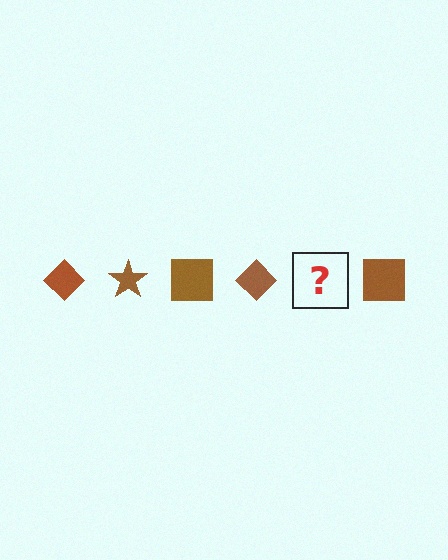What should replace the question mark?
The question mark should be replaced with a brown star.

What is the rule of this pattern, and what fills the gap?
The rule is that the pattern cycles through diamond, star, square shapes in brown. The gap should be filled with a brown star.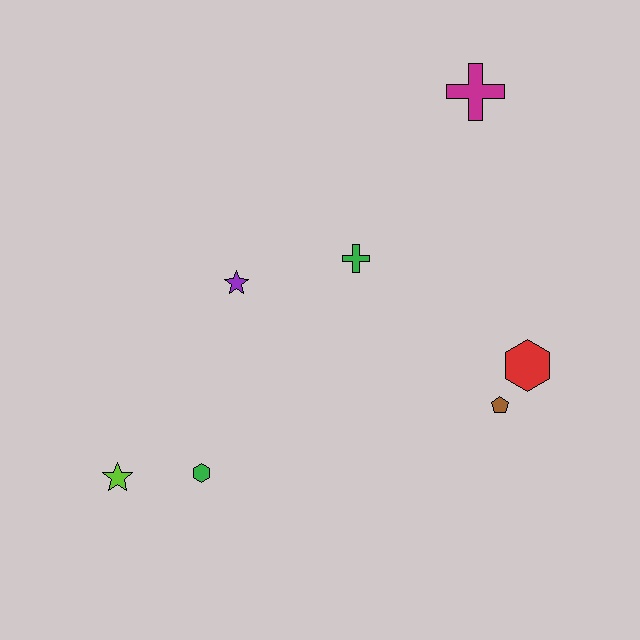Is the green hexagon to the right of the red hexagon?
No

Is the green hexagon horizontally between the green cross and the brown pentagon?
No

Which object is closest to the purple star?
The green cross is closest to the purple star.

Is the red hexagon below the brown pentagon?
No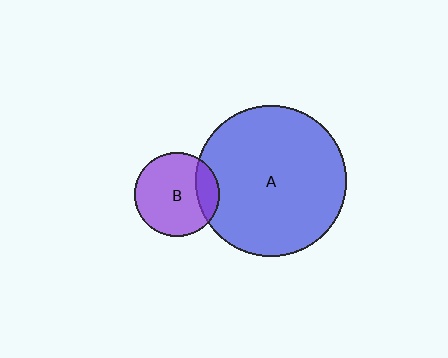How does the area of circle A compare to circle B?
Approximately 3.2 times.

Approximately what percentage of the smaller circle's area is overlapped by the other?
Approximately 20%.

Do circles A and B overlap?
Yes.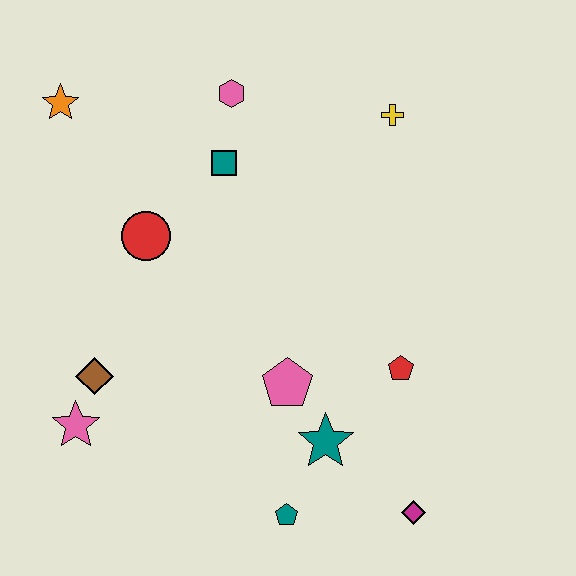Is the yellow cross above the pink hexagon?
No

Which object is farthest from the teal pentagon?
The orange star is farthest from the teal pentagon.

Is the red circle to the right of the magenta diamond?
No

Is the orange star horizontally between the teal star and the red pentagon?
No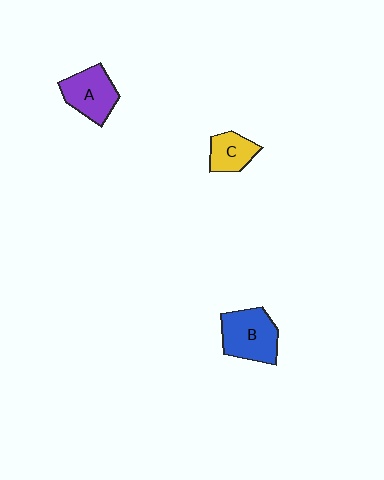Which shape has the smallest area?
Shape C (yellow).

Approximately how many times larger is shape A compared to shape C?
Approximately 1.5 times.